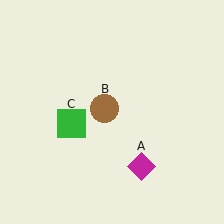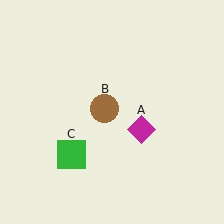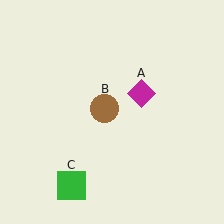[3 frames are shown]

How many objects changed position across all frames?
2 objects changed position: magenta diamond (object A), green square (object C).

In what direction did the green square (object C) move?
The green square (object C) moved down.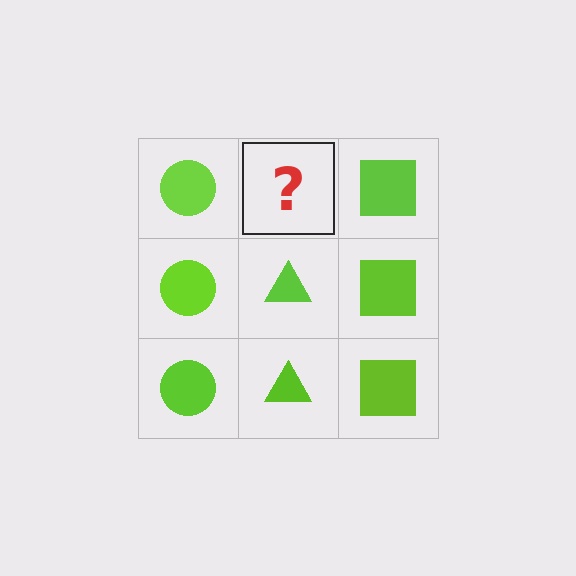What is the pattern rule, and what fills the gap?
The rule is that each column has a consistent shape. The gap should be filled with a lime triangle.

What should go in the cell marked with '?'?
The missing cell should contain a lime triangle.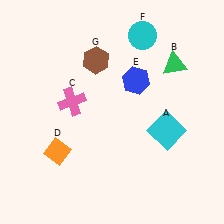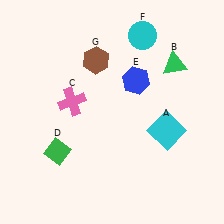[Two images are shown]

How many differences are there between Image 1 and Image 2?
There is 1 difference between the two images.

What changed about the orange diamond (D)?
In Image 1, D is orange. In Image 2, it changed to green.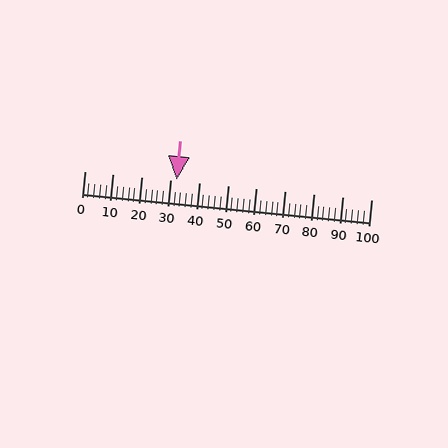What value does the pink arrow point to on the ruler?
The pink arrow points to approximately 32.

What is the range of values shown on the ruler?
The ruler shows values from 0 to 100.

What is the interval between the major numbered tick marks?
The major tick marks are spaced 10 units apart.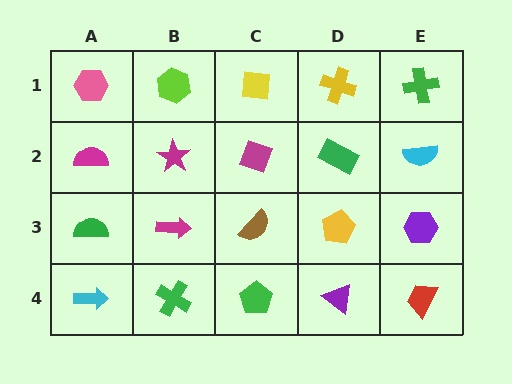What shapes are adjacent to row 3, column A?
A magenta semicircle (row 2, column A), a cyan arrow (row 4, column A), a magenta arrow (row 3, column B).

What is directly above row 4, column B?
A magenta arrow.